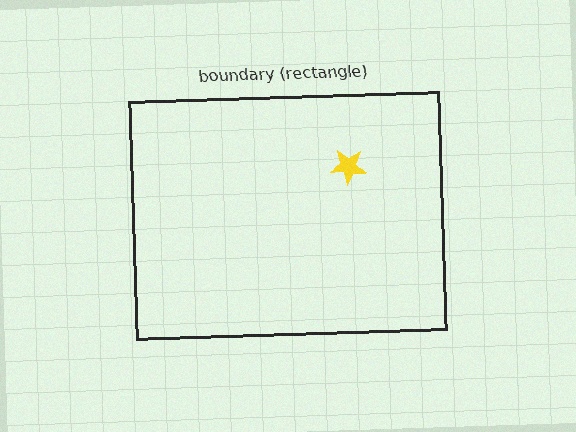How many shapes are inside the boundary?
1 inside, 0 outside.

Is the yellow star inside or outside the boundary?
Inside.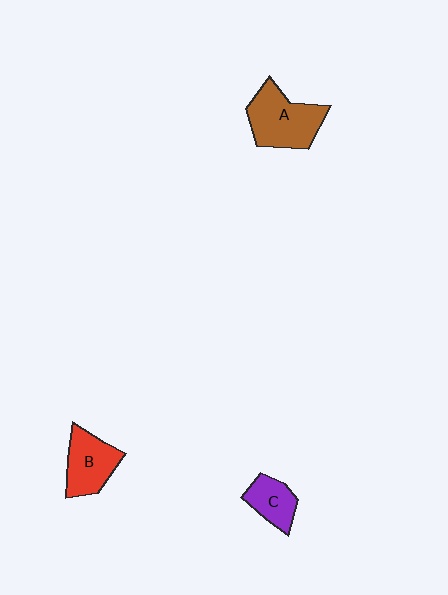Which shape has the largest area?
Shape A (brown).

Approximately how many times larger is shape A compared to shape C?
Approximately 1.8 times.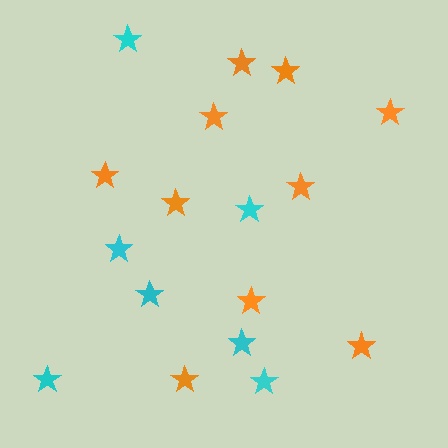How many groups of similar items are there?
There are 2 groups: one group of cyan stars (7) and one group of orange stars (10).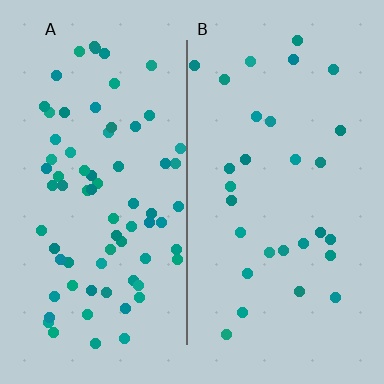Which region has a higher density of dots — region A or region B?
A (the left).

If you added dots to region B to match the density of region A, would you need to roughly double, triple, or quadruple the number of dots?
Approximately triple.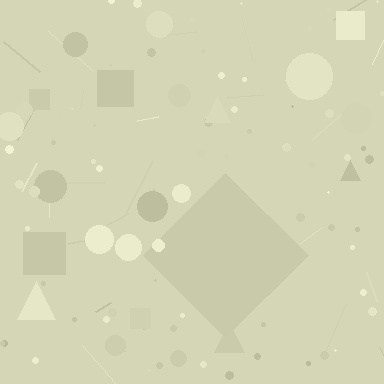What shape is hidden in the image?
A diamond is hidden in the image.